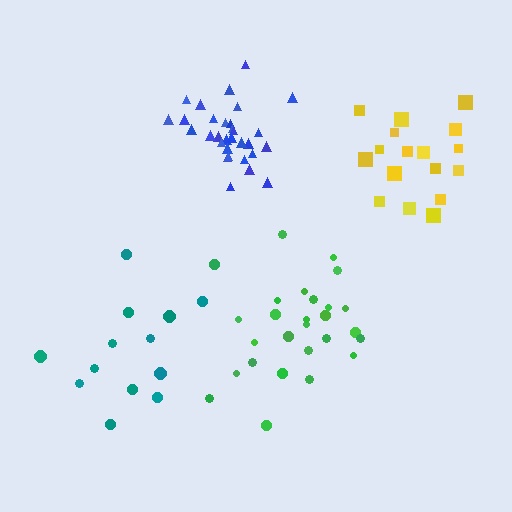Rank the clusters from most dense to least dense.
blue, green, yellow, teal.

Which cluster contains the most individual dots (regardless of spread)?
Blue (31).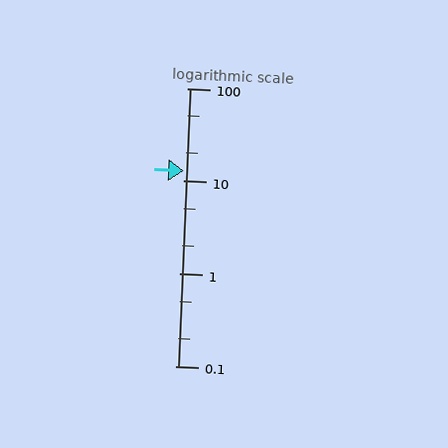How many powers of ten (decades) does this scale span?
The scale spans 3 decades, from 0.1 to 100.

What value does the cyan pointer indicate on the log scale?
The pointer indicates approximately 13.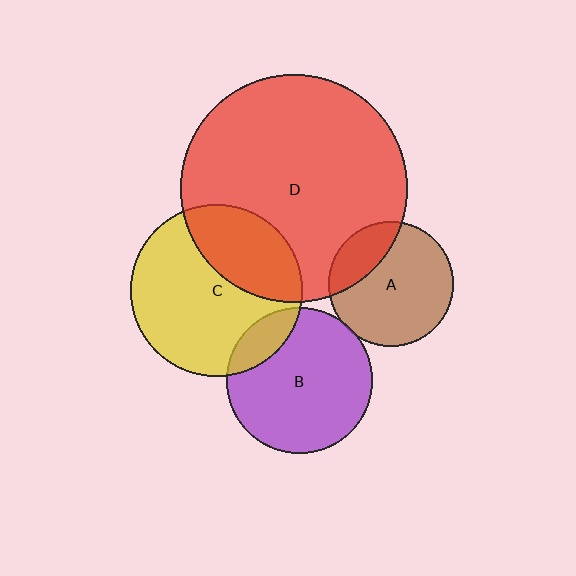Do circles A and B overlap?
Yes.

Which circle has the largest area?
Circle D (red).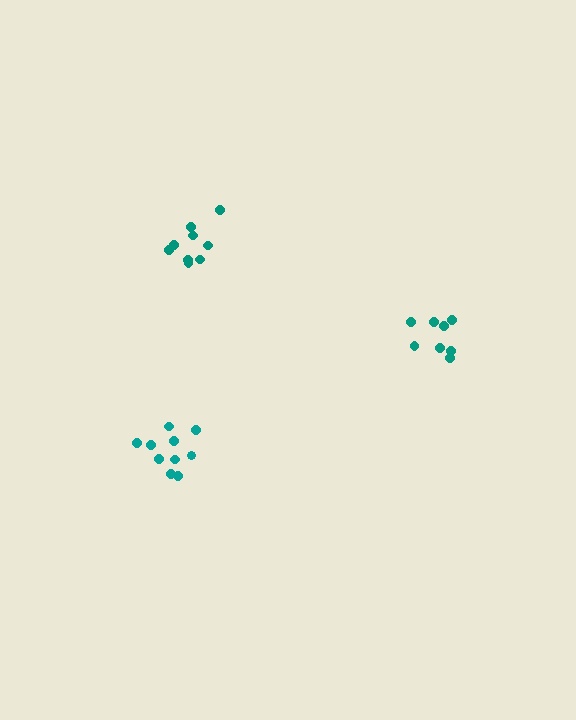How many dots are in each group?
Group 1: 8 dots, Group 2: 10 dots, Group 3: 9 dots (27 total).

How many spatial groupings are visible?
There are 3 spatial groupings.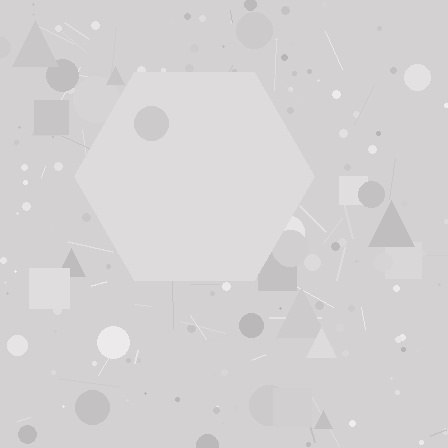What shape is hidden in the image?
A hexagon is hidden in the image.